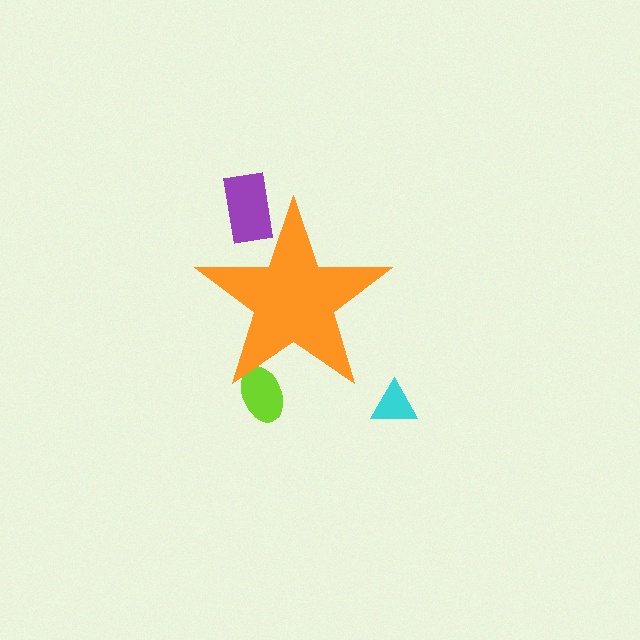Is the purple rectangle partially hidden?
Yes, the purple rectangle is partially hidden behind the orange star.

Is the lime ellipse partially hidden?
Yes, the lime ellipse is partially hidden behind the orange star.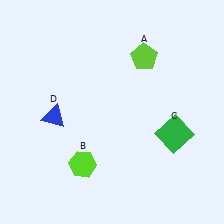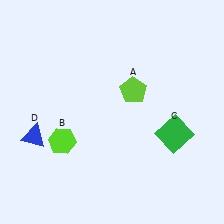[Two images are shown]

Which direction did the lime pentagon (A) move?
The lime pentagon (A) moved down.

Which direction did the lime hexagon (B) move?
The lime hexagon (B) moved up.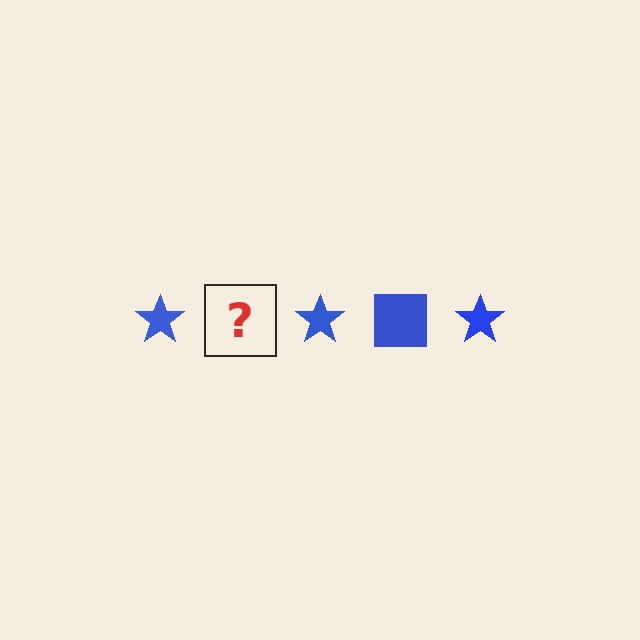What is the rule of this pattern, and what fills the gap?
The rule is that the pattern cycles through star, square shapes in blue. The gap should be filled with a blue square.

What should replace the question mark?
The question mark should be replaced with a blue square.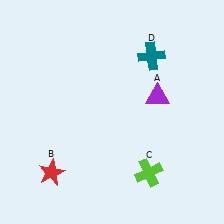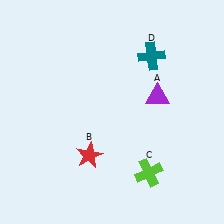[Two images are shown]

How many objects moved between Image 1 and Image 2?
1 object moved between the two images.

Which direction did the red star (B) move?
The red star (B) moved right.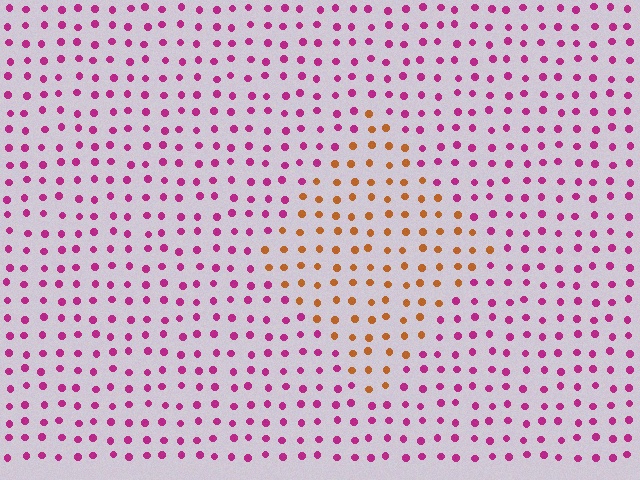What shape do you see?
I see a diamond.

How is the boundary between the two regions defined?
The boundary is defined purely by a slight shift in hue (about 65 degrees). Spacing, size, and orientation are identical on both sides.